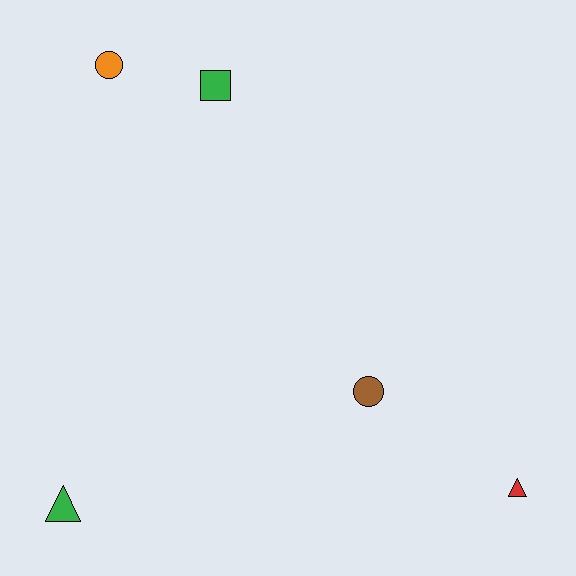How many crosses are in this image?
There are no crosses.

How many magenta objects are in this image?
There are no magenta objects.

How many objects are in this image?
There are 5 objects.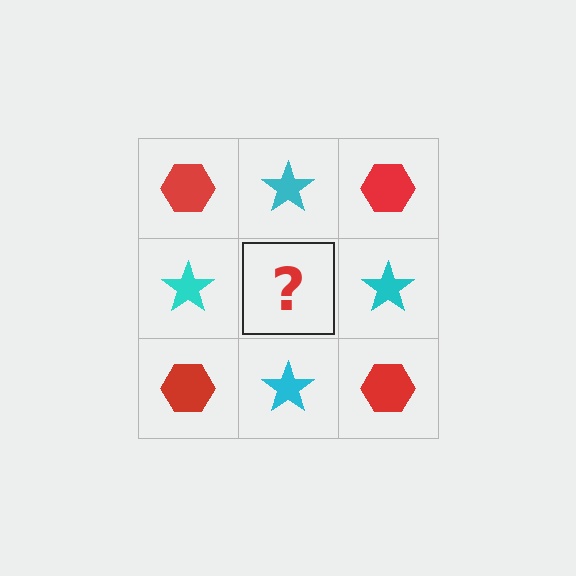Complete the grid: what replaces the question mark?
The question mark should be replaced with a red hexagon.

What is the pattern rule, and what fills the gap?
The rule is that it alternates red hexagon and cyan star in a checkerboard pattern. The gap should be filled with a red hexagon.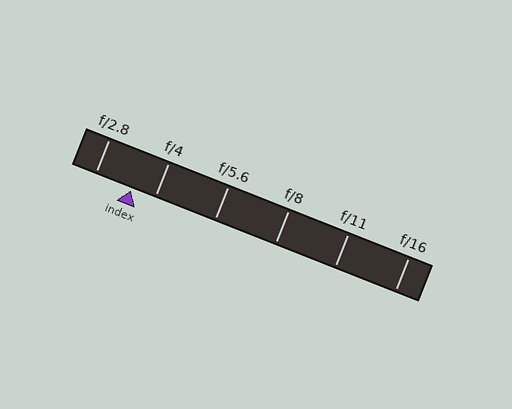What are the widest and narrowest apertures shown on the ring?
The widest aperture shown is f/2.8 and the narrowest is f/16.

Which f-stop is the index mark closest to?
The index mark is closest to f/4.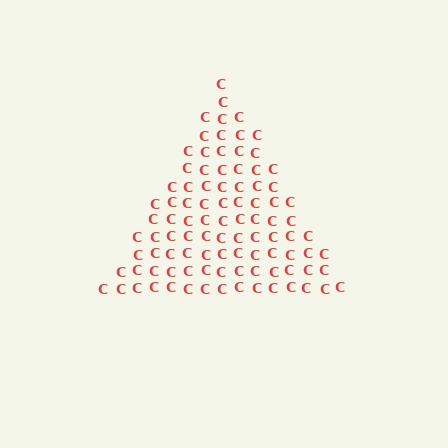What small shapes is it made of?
It is made of small letter C's.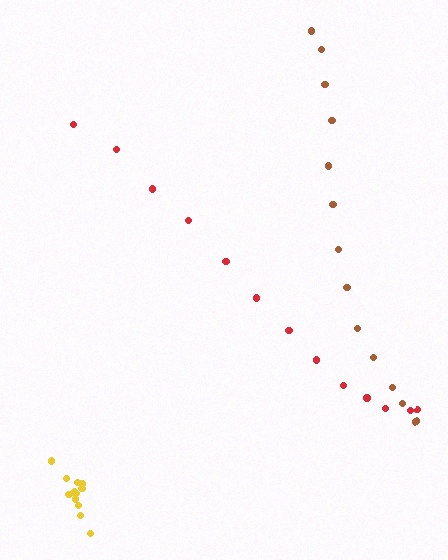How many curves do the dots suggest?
There are 3 distinct paths.